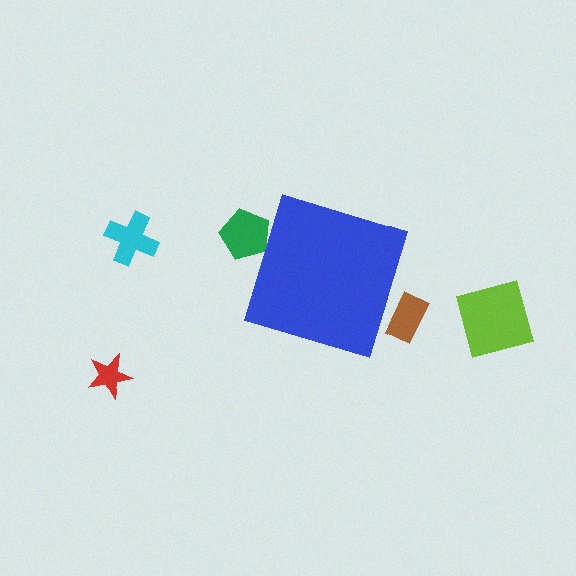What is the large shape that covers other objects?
A blue diamond.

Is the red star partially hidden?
No, the red star is fully visible.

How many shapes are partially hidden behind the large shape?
2 shapes are partially hidden.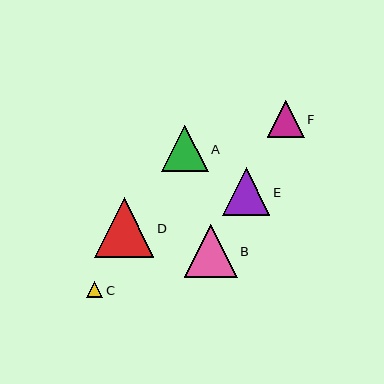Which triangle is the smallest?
Triangle C is the smallest with a size of approximately 16 pixels.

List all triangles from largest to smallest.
From largest to smallest: D, B, E, A, F, C.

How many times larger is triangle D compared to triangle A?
Triangle D is approximately 1.3 times the size of triangle A.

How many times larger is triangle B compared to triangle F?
Triangle B is approximately 1.4 times the size of triangle F.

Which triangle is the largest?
Triangle D is the largest with a size of approximately 60 pixels.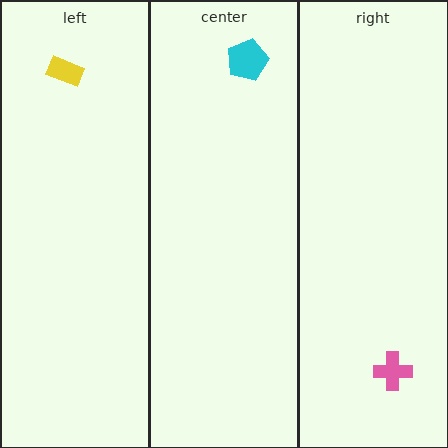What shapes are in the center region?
The cyan pentagon.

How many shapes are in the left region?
1.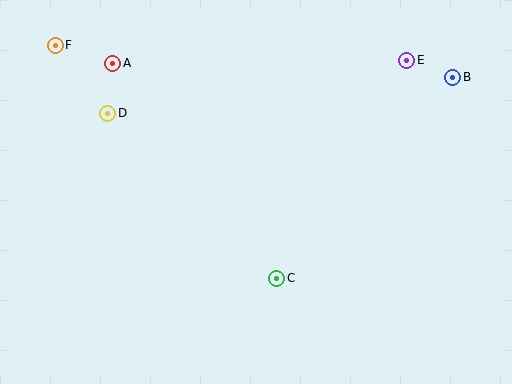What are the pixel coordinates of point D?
Point D is at (108, 113).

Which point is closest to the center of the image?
Point C at (277, 278) is closest to the center.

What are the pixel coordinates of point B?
Point B is at (453, 77).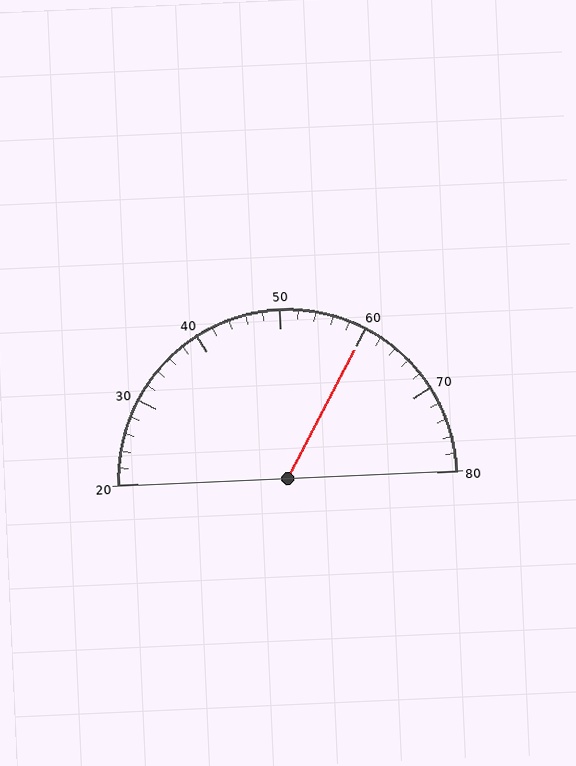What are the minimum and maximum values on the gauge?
The gauge ranges from 20 to 80.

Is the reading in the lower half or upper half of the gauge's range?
The reading is in the upper half of the range (20 to 80).